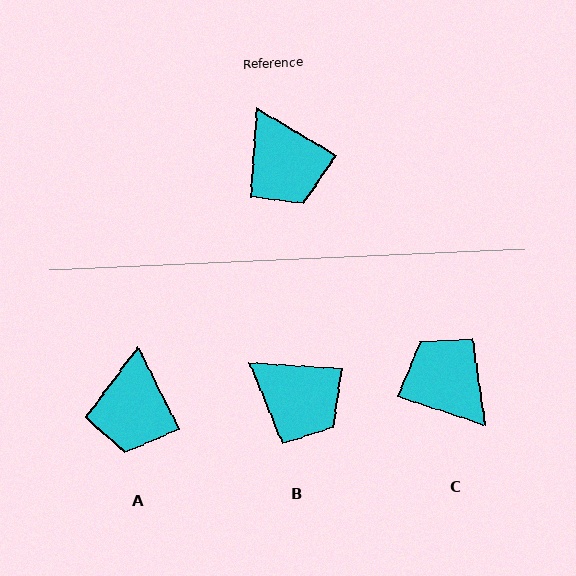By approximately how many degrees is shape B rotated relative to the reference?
Approximately 26 degrees counter-clockwise.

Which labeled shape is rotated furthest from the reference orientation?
C, about 168 degrees away.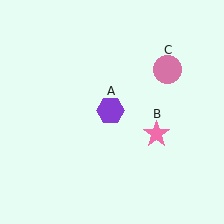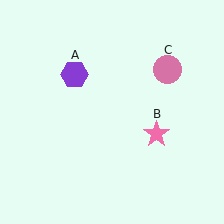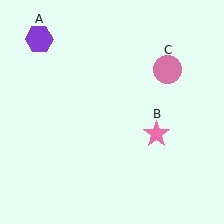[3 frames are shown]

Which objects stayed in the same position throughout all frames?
Pink star (object B) and pink circle (object C) remained stationary.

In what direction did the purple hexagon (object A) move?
The purple hexagon (object A) moved up and to the left.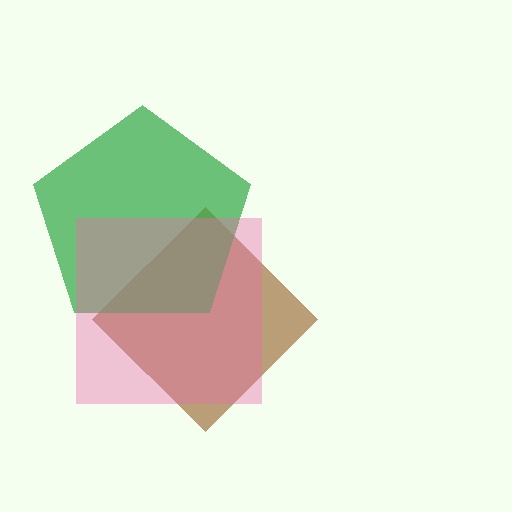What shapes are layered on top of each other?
The layered shapes are: a brown diamond, a green pentagon, a pink square.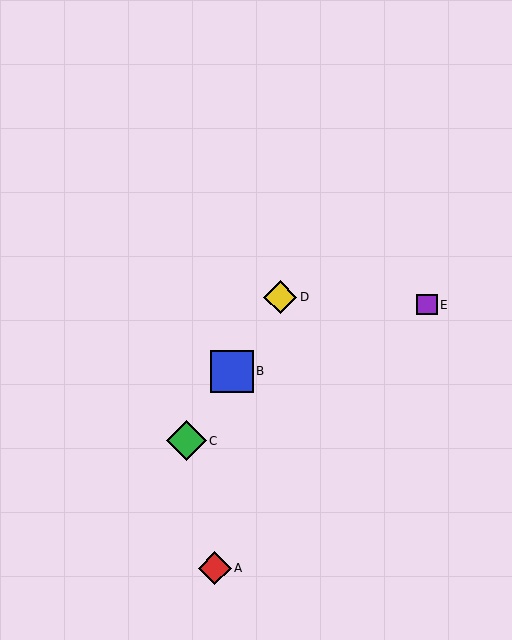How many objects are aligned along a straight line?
3 objects (B, C, D) are aligned along a straight line.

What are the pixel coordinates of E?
Object E is at (427, 305).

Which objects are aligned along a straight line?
Objects B, C, D are aligned along a straight line.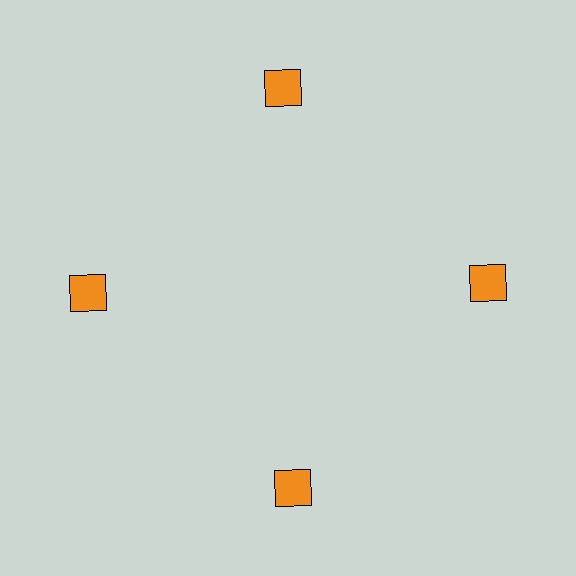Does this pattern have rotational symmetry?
Yes, this pattern has 4-fold rotational symmetry. It looks the same after rotating 90 degrees around the center.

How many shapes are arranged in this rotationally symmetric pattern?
There are 4 shapes, arranged in 4 groups of 1.